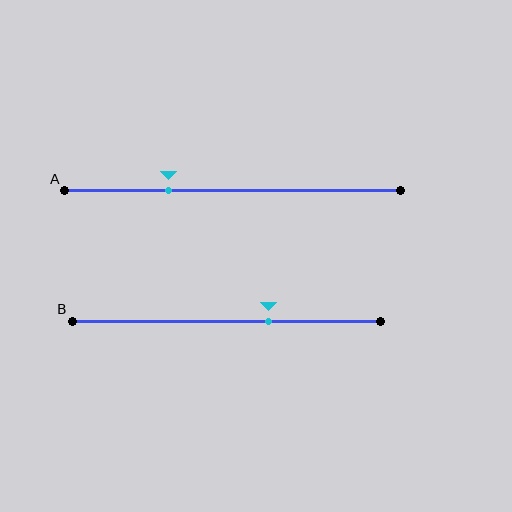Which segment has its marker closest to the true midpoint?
Segment B has its marker closest to the true midpoint.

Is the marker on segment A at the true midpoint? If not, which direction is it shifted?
No, the marker on segment A is shifted to the left by about 19% of the segment length.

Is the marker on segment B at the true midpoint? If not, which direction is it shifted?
No, the marker on segment B is shifted to the right by about 14% of the segment length.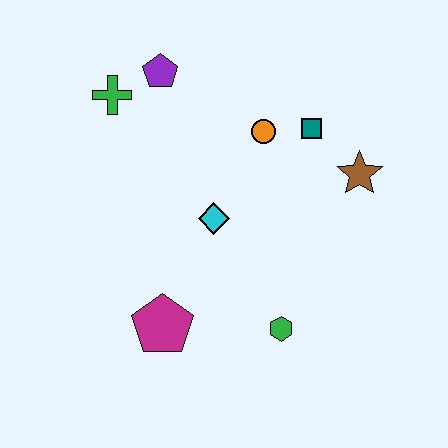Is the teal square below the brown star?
No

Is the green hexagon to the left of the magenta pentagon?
No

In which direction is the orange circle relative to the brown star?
The orange circle is to the left of the brown star.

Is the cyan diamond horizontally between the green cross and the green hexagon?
Yes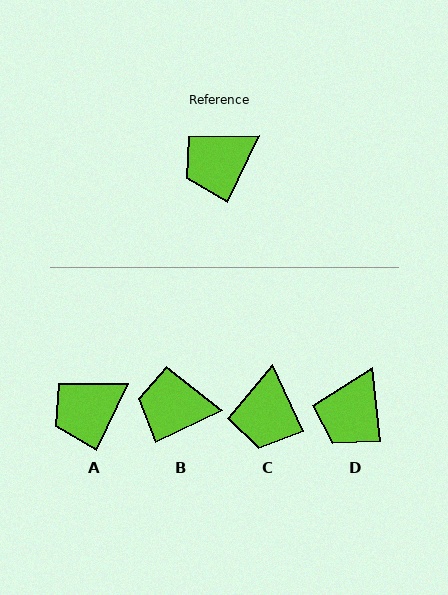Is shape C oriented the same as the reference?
No, it is off by about 50 degrees.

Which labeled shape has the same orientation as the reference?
A.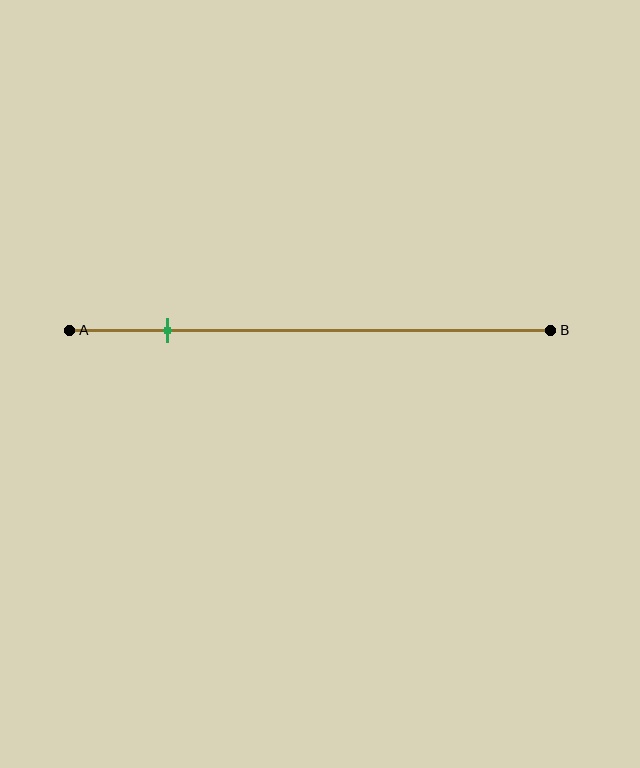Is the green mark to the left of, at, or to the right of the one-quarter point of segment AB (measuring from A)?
The green mark is to the left of the one-quarter point of segment AB.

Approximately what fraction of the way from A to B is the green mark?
The green mark is approximately 20% of the way from A to B.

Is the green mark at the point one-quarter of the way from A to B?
No, the mark is at about 20% from A, not at the 25% one-quarter point.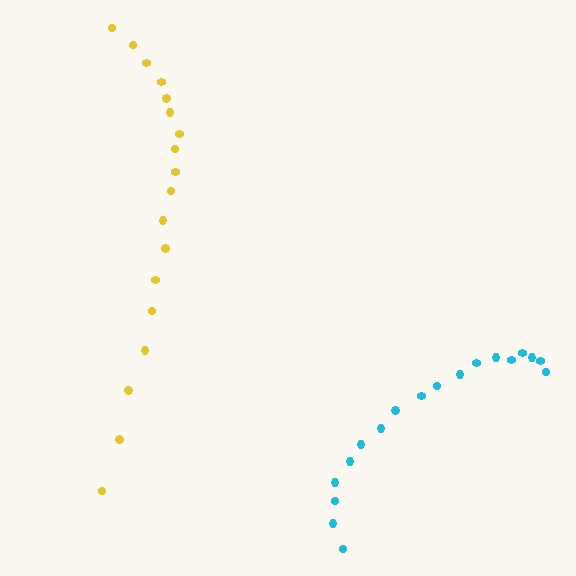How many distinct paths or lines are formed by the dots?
There are 2 distinct paths.